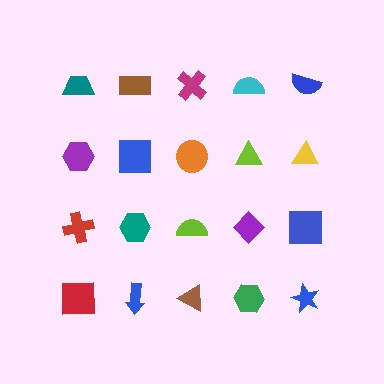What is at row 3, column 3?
A lime semicircle.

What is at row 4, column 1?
A red square.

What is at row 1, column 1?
A teal trapezoid.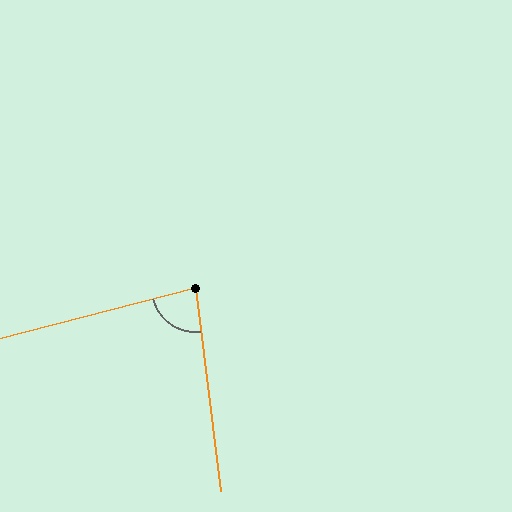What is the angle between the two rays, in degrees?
Approximately 83 degrees.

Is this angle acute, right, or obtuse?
It is acute.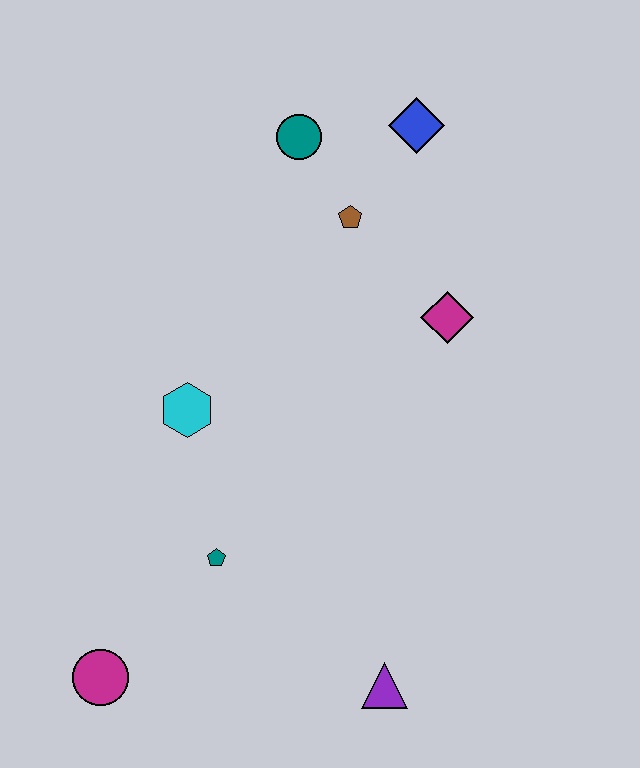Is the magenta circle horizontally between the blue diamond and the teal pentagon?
No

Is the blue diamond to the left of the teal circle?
No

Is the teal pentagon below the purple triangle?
No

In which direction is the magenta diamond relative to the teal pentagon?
The magenta diamond is above the teal pentagon.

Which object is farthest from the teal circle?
The magenta circle is farthest from the teal circle.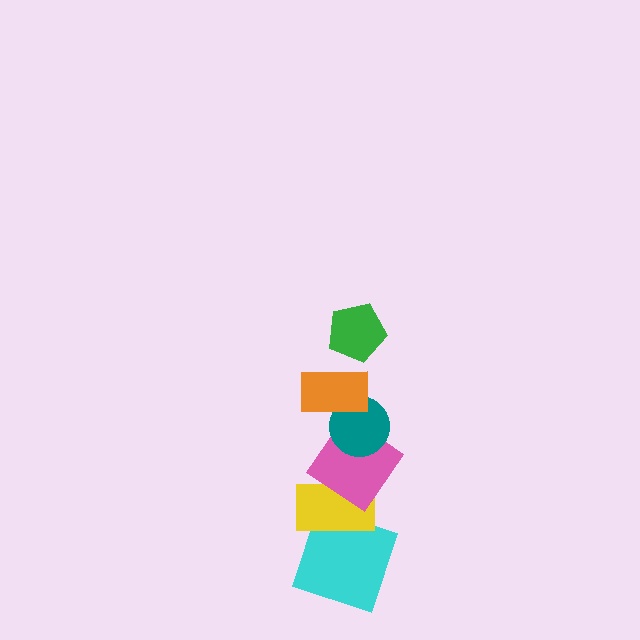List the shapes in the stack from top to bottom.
From top to bottom: the green pentagon, the orange rectangle, the teal circle, the pink diamond, the yellow rectangle, the cyan square.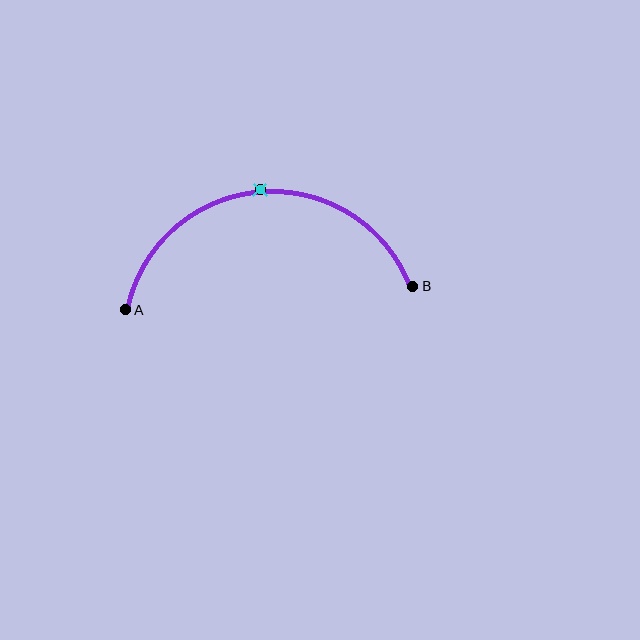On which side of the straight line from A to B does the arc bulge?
The arc bulges above the straight line connecting A and B.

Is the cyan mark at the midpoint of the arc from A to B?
Yes. The cyan mark lies on the arc at equal arc-length from both A and B — it is the arc midpoint.